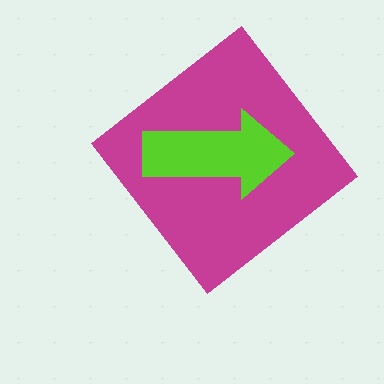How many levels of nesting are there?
2.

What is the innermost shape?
The lime arrow.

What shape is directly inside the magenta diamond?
The lime arrow.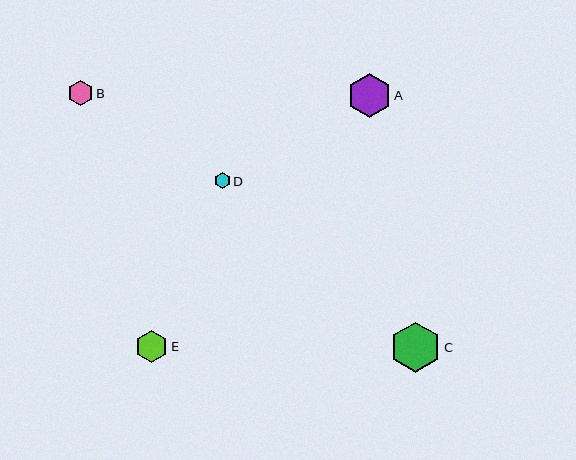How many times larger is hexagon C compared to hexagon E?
Hexagon C is approximately 1.5 times the size of hexagon E.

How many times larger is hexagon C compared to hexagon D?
Hexagon C is approximately 3.1 times the size of hexagon D.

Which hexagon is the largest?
Hexagon C is the largest with a size of approximately 50 pixels.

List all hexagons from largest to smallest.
From largest to smallest: C, A, E, B, D.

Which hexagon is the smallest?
Hexagon D is the smallest with a size of approximately 16 pixels.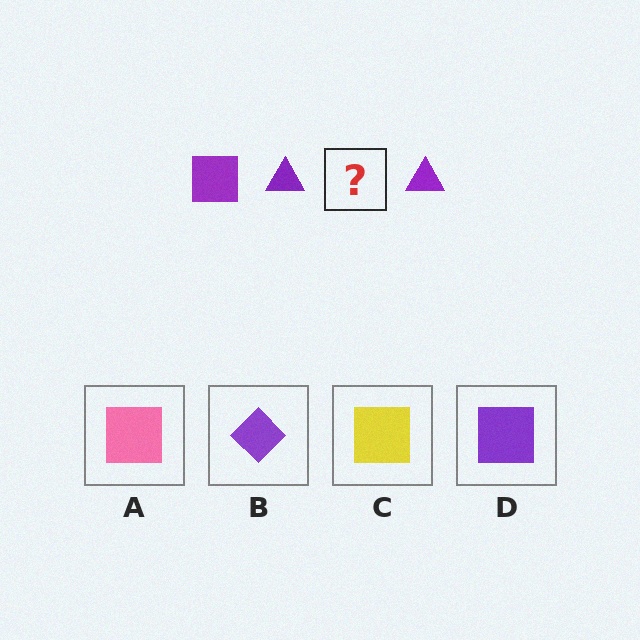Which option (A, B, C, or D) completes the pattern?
D.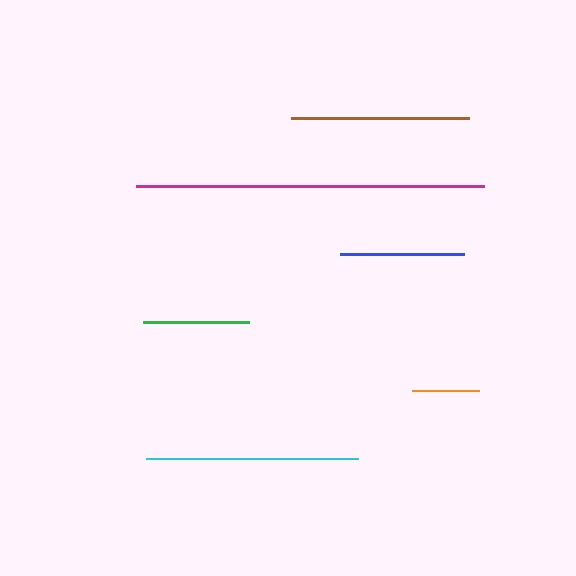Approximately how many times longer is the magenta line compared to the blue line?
The magenta line is approximately 2.8 times the length of the blue line.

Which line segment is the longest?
The magenta line is the longest at approximately 348 pixels.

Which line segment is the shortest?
The orange line is the shortest at approximately 67 pixels.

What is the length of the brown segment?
The brown segment is approximately 178 pixels long.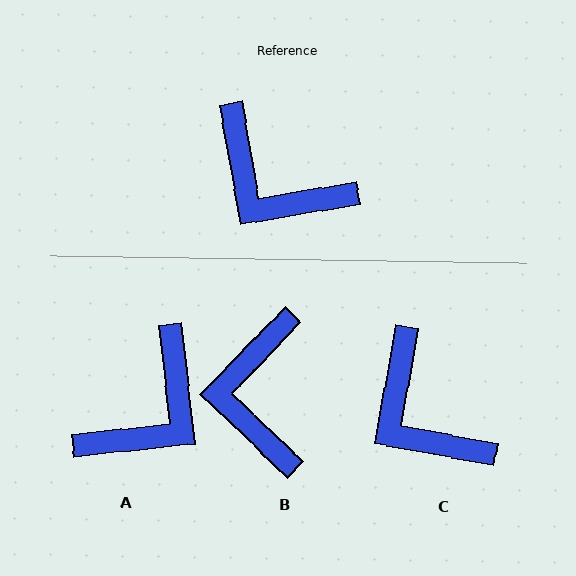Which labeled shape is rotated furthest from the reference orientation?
A, about 86 degrees away.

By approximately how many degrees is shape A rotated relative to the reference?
Approximately 86 degrees counter-clockwise.